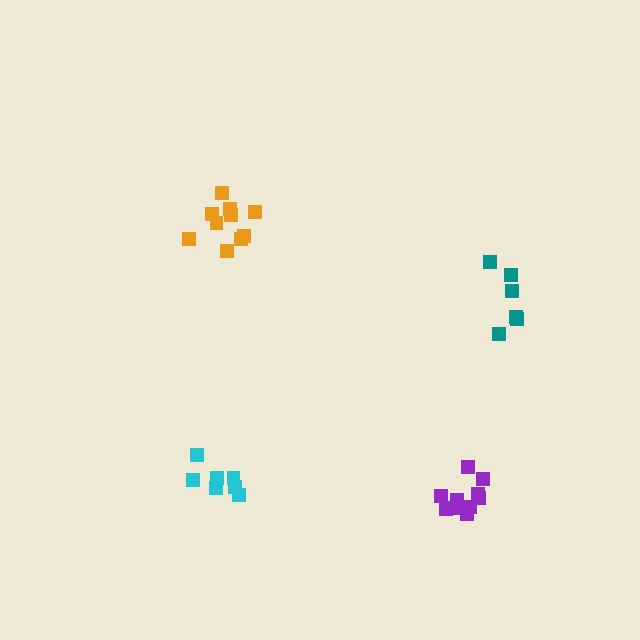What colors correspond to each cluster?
The clusters are colored: purple, cyan, teal, orange.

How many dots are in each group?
Group 1: 10 dots, Group 2: 7 dots, Group 3: 6 dots, Group 4: 10 dots (33 total).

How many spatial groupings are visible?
There are 4 spatial groupings.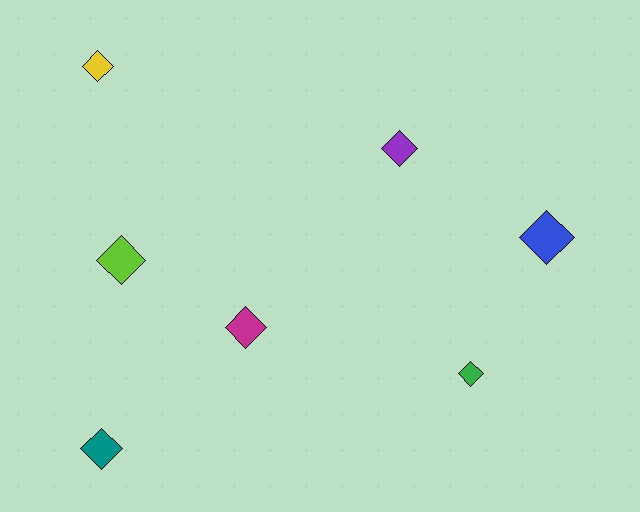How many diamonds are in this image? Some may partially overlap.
There are 7 diamonds.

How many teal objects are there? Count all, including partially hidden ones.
There is 1 teal object.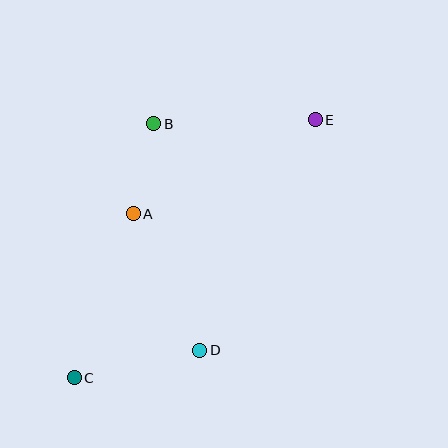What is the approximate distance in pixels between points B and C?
The distance between B and C is approximately 266 pixels.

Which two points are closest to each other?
Points A and B are closest to each other.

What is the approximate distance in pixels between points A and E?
The distance between A and E is approximately 204 pixels.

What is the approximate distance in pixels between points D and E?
The distance between D and E is approximately 258 pixels.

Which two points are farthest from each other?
Points C and E are farthest from each other.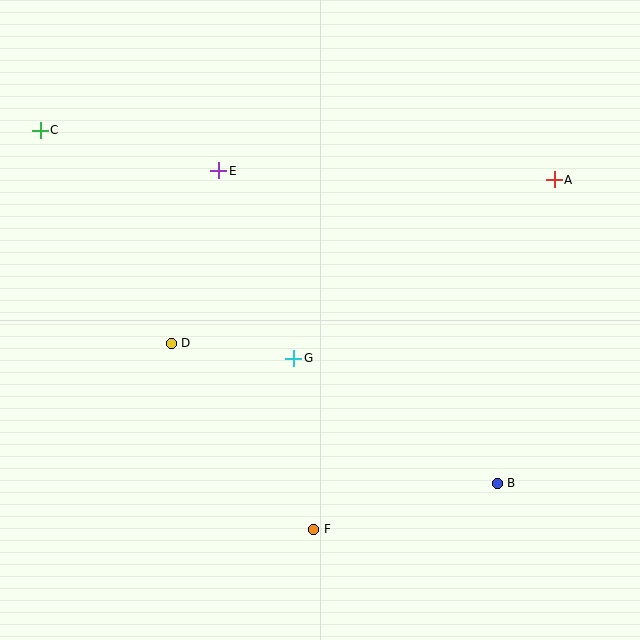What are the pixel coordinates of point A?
Point A is at (554, 180).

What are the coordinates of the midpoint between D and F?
The midpoint between D and F is at (242, 436).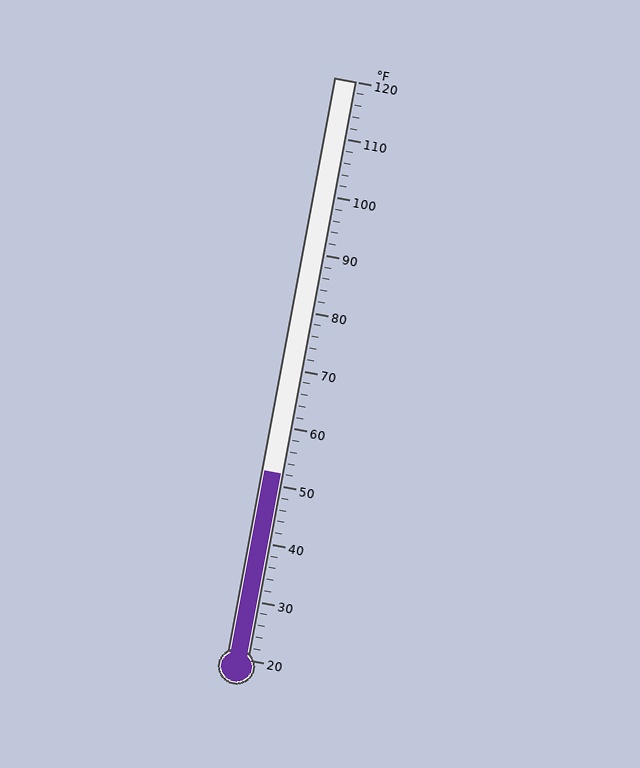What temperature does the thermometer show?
The thermometer shows approximately 52°F.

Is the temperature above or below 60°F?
The temperature is below 60°F.